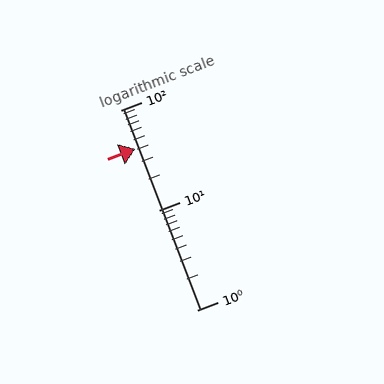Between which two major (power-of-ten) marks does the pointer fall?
The pointer is between 10 and 100.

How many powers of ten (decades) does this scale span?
The scale spans 2 decades, from 1 to 100.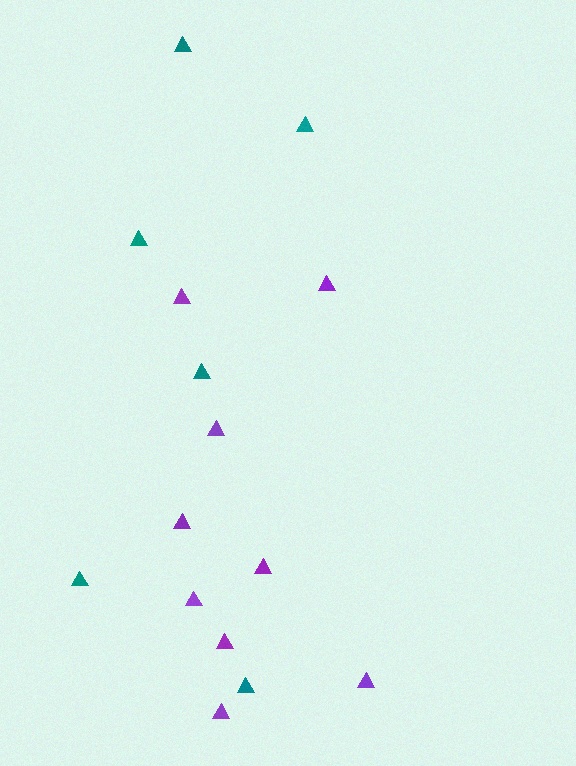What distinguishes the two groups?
There are 2 groups: one group of purple triangles (9) and one group of teal triangles (6).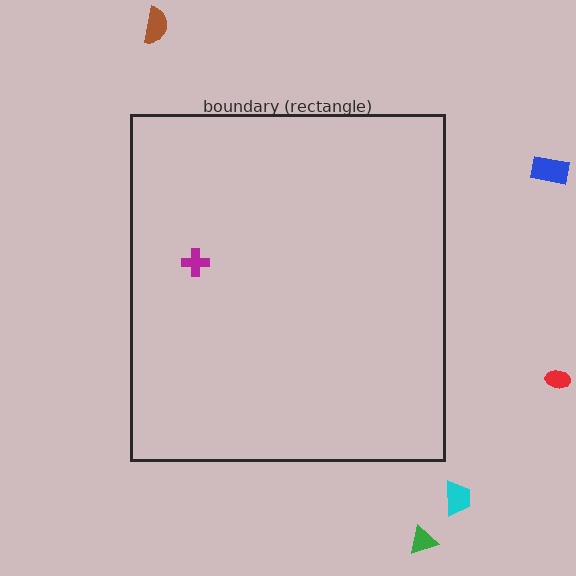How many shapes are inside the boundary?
1 inside, 5 outside.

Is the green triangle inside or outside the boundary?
Outside.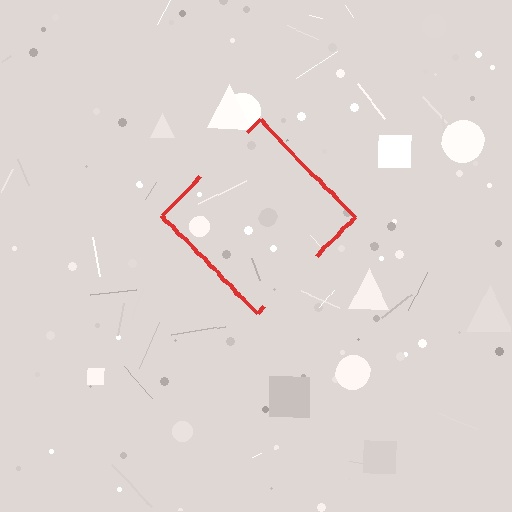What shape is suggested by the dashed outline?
The dashed outline suggests a diamond.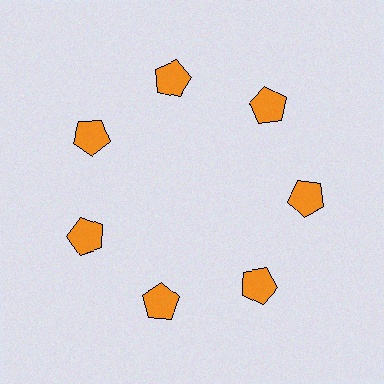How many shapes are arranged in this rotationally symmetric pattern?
There are 7 shapes, arranged in 7 groups of 1.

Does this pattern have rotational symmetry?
Yes, this pattern has 7-fold rotational symmetry. It looks the same after rotating 51 degrees around the center.